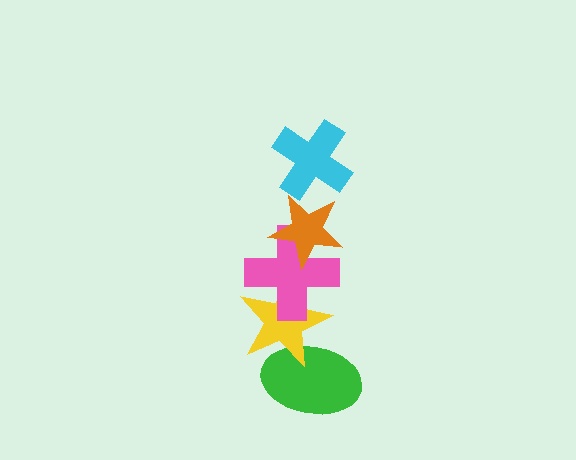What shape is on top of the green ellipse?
The yellow star is on top of the green ellipse.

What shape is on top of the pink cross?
The orange star is on top of the pink cross.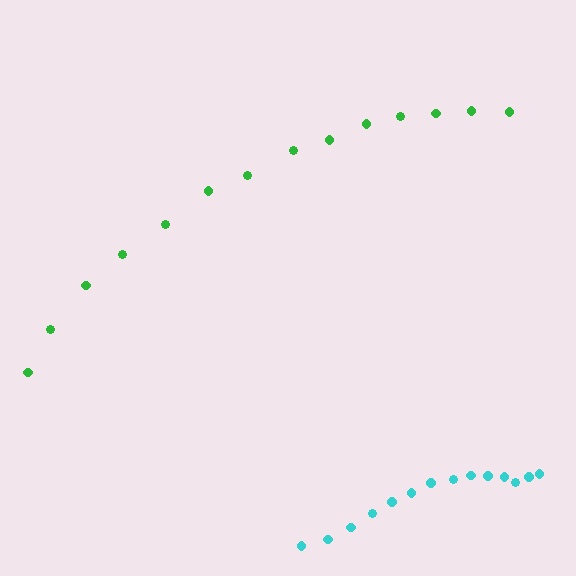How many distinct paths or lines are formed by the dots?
There are 2 distinct paths.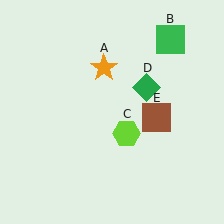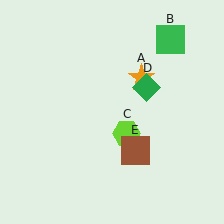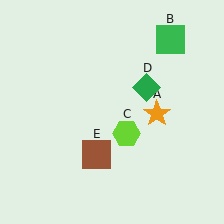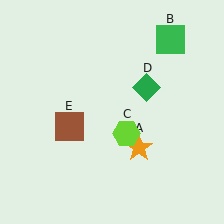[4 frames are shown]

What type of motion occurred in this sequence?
The orange star (object A), brown square (object E) rotated clockwise around the center of the scene.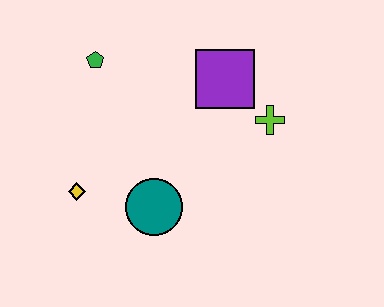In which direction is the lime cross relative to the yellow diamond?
The lime cross is to the right of the yellow diamond.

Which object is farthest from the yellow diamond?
The lime cross is farthest from the yellow diamond.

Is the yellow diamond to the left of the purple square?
Yes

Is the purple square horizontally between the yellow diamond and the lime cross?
Yes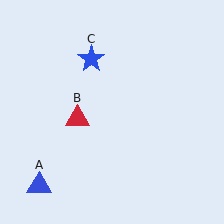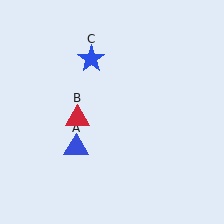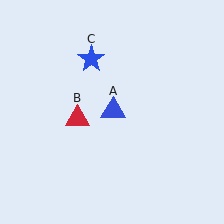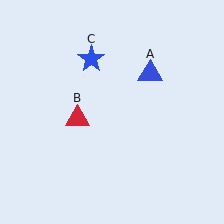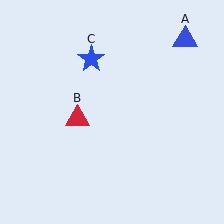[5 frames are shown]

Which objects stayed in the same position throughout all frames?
Red triangle (object B) and blue star (object C) remained stationary.